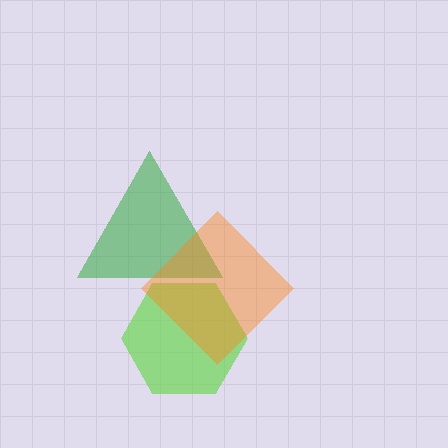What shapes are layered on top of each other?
The layered shapes are: a green triangle, a lime hexagon, an orange diamond.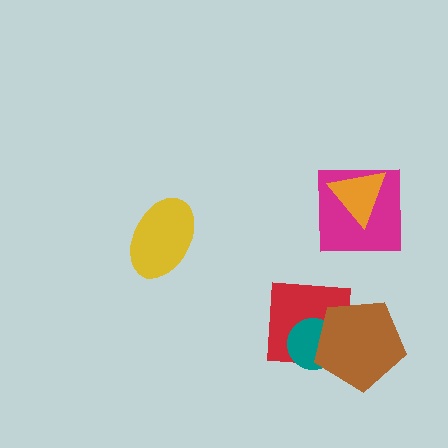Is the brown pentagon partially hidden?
No, no other shape covers it.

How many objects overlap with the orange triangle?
1 object overlaps with the orange triangle.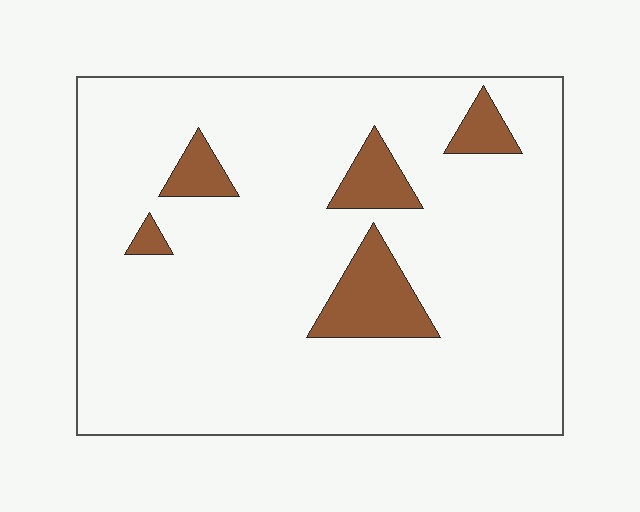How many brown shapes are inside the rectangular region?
5.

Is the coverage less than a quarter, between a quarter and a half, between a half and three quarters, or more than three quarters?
Less than a quarter.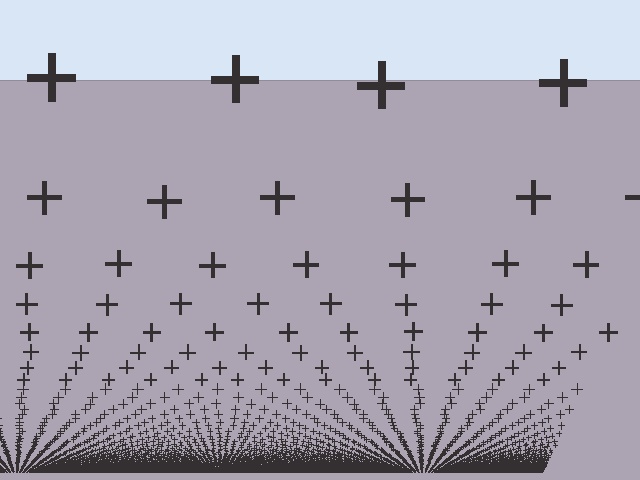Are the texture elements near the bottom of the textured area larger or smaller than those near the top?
Smaller. The gradient is inverted — elements near the bottom are smaller and denser.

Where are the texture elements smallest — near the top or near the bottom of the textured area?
Near the bottom.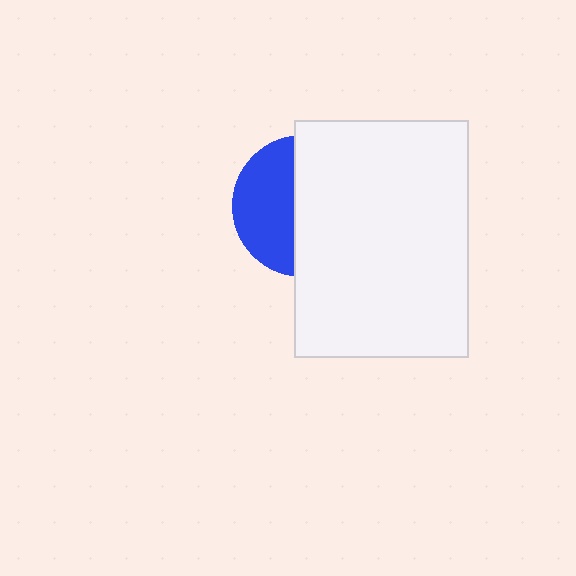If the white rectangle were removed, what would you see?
You would see the complete blue circle.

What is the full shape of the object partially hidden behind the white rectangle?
The partially hidden object is a blue circle.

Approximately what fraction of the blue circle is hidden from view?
Roughly 58% of the blue circle is hidden behind the white rectangle.